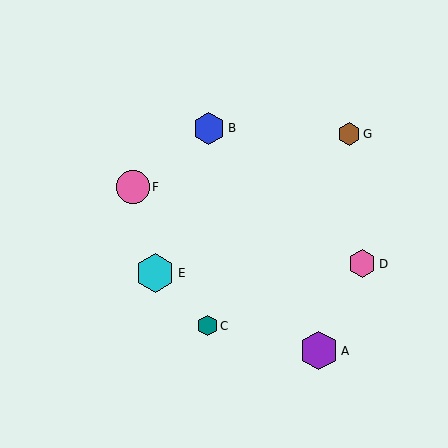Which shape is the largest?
The cyan hexagon (labeled E) is the largest.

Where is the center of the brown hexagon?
The center of the brown hexagon is at (349, 134).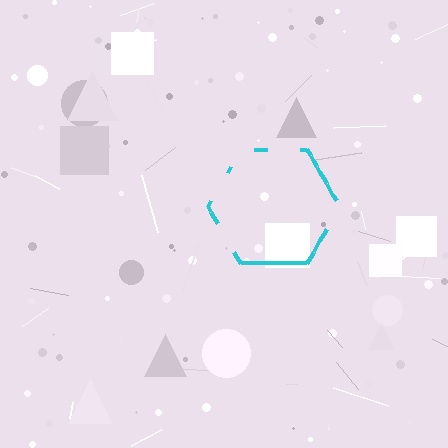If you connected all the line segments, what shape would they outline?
They would outline a hexagon.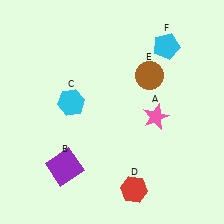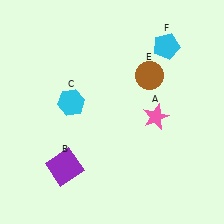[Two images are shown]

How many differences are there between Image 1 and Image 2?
There is 1 difference between the two images.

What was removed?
The red hexagon (D) was removed in Image 2.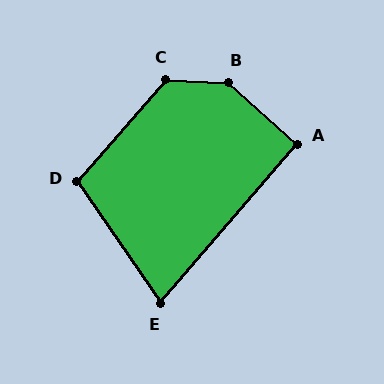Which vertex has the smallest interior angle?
E, at approximately 75 degrees.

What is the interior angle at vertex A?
Approximately 91 degrees (approximately right).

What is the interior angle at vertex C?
Approximately 128 degrees (obtuse).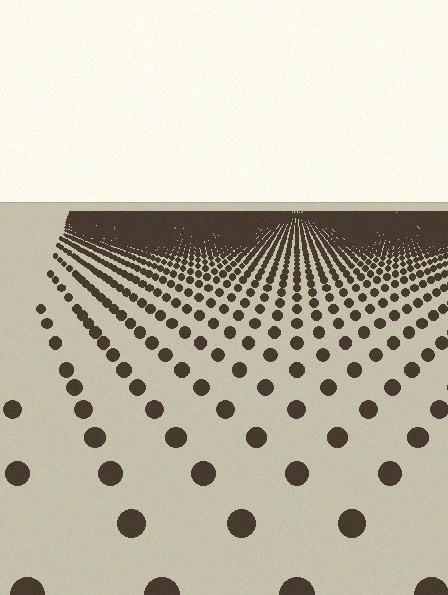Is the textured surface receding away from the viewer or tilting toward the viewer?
The surface is receding away from the viewer. Texture elements get smaller and denser toward the top.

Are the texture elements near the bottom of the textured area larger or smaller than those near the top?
Larger. Near the bottom, elements are closer to the viewer and appear at a bigger on-screen size.